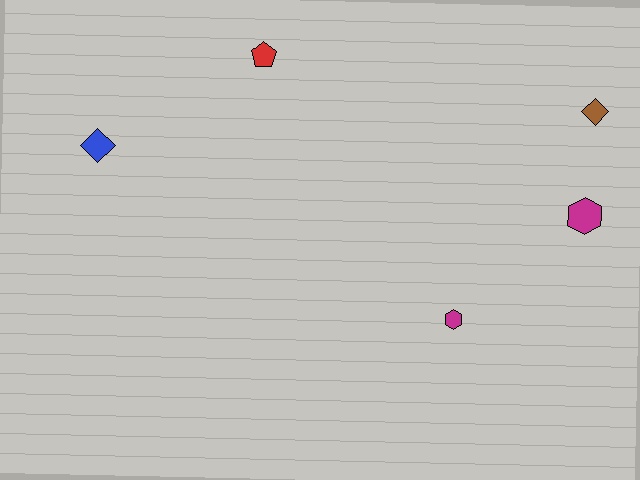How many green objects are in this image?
There are no green objects.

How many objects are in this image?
There are 5 objects.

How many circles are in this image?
There are no circles.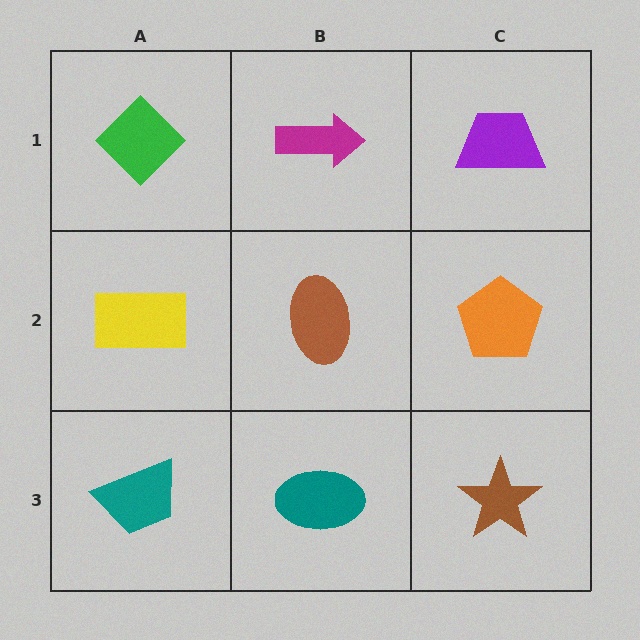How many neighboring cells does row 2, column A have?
3.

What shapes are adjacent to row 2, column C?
A purple trapezoid (row 1, column C), a brown star (row 3, column C), a brown ellipse (row 2, column B).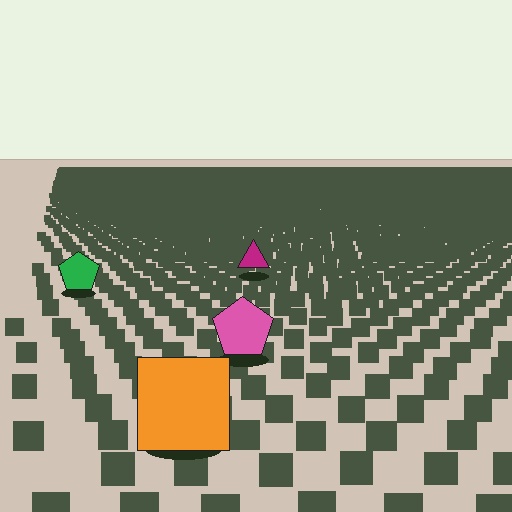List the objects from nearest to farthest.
From nearest to farthest: the orange square, the pink pentagon, the green pentagon, the magenta triangle.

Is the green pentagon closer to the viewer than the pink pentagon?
No. The pink pentagon is closer — you can tell from the texture gradient: the ground texture is coarser near it.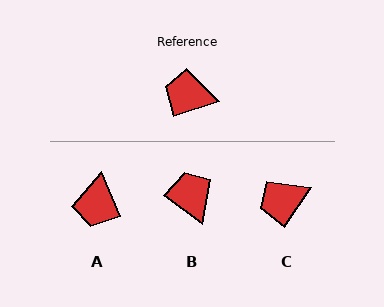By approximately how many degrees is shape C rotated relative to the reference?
Approximately 37 degrees counter-clockwise.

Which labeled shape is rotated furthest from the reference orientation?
A, about 95 degrees away.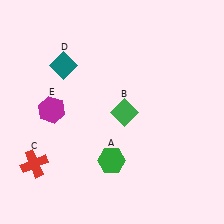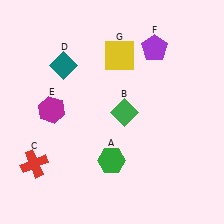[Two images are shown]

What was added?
A purple pentagon (F), a yellow square (G) were added in Image 2.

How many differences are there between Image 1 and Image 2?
There are 2 differences between the two images.